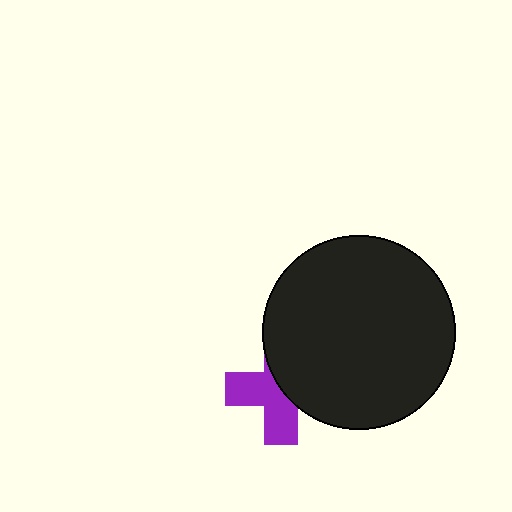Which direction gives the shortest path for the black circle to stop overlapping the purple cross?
Moving right gives the shortest separation.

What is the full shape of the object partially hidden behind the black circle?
The partially hidden object is a purple cross.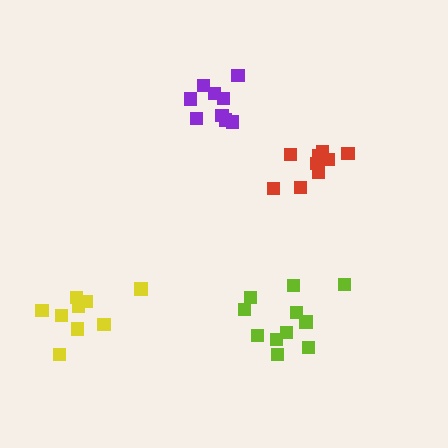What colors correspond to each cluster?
The clusters are colored: red, yellow, lime, purple.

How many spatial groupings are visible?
There are 4 spatial groupings.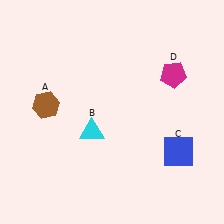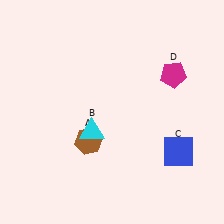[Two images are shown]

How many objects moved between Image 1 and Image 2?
1 object moved between the two images.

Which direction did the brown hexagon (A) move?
The brown hexagon (A) moved right.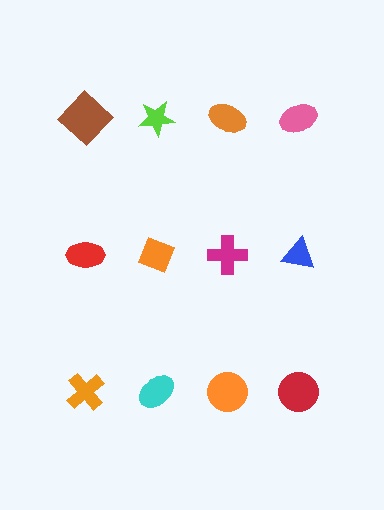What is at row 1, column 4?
A pink ellipse.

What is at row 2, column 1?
A red ellipse.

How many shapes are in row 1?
4 shapes.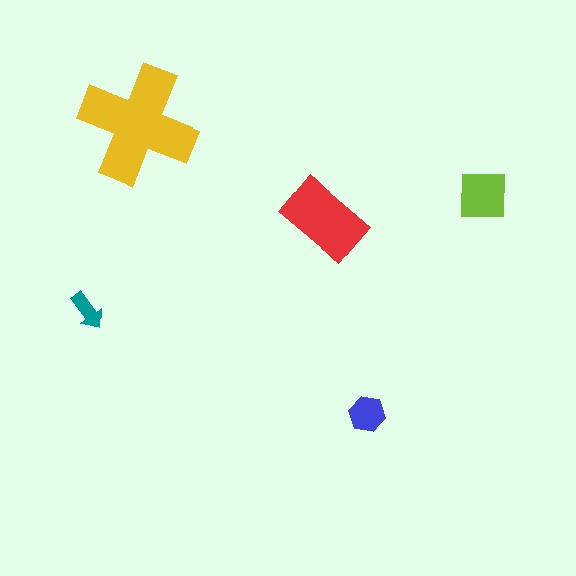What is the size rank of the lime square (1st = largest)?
3rd.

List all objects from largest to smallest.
The yellow cross, the red rectangle, the lime square, the blue hexagon, the teal arrow.